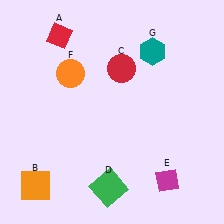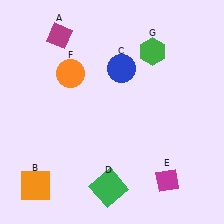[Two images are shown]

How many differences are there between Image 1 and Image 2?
There are 3 differences between the two images.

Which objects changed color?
A changed from red to magenta. C changed from red to blue. G changed from teal to green.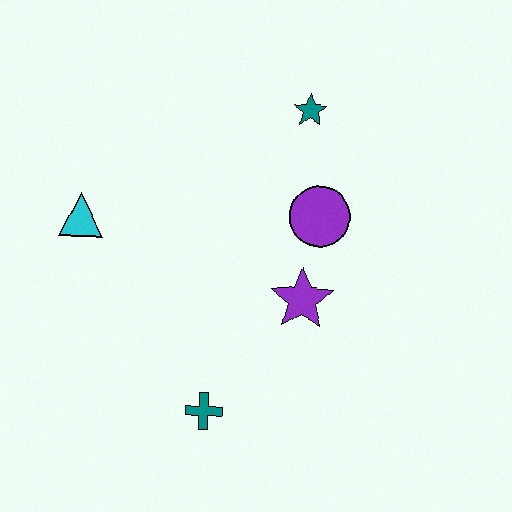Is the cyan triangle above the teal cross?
Yes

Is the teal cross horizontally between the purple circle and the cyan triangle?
Yes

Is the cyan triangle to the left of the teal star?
Yes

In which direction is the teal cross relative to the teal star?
The teal cross is below the teal star.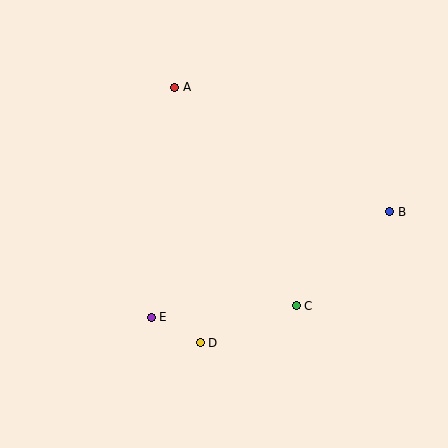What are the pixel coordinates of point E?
Point E is at (151, 317).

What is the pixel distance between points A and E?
The distance between A and E is 231 pixels.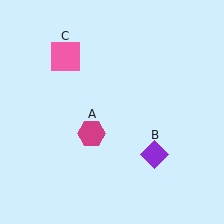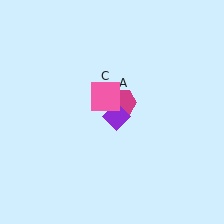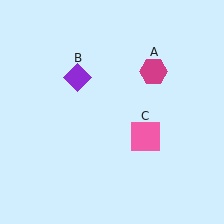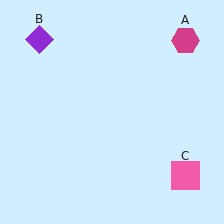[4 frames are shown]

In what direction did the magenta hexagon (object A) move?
The magenta hexagon (object A) moved up and to the right.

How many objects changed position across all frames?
3 objects changed position: magenta hexagon (object A), purple diamond (object B), pink square (object C).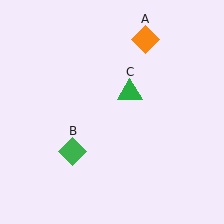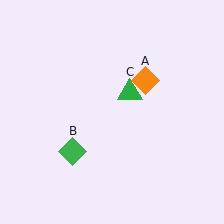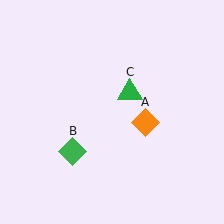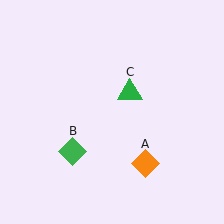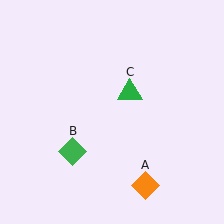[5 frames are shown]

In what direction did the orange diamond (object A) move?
The orange diamond (object A) moved down.